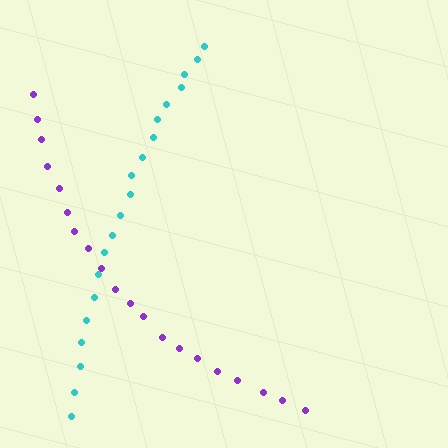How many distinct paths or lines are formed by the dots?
There are 2 distinct paths.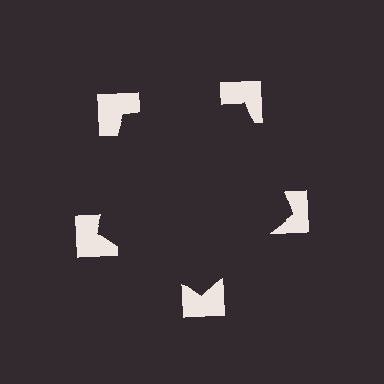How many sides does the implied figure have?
5 sides.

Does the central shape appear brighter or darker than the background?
It typically appears slightly darker than the background, even though no actual brightness change is drawn.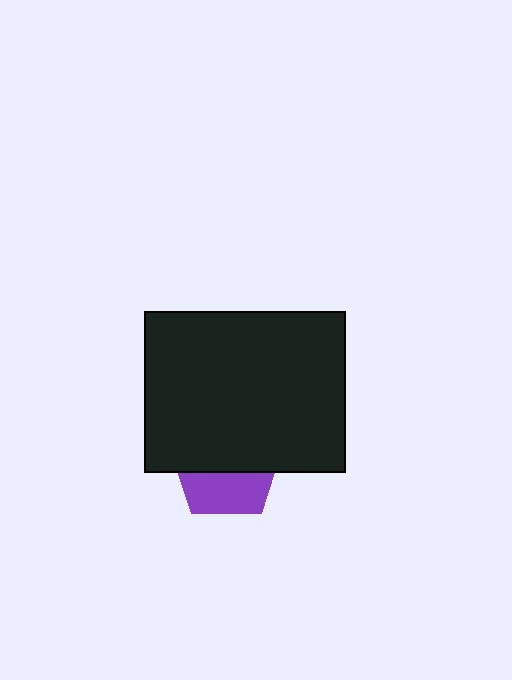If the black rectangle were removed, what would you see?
You would see the complete purple pentagon.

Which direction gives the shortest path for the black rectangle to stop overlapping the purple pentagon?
Moving up gives the shortest separation.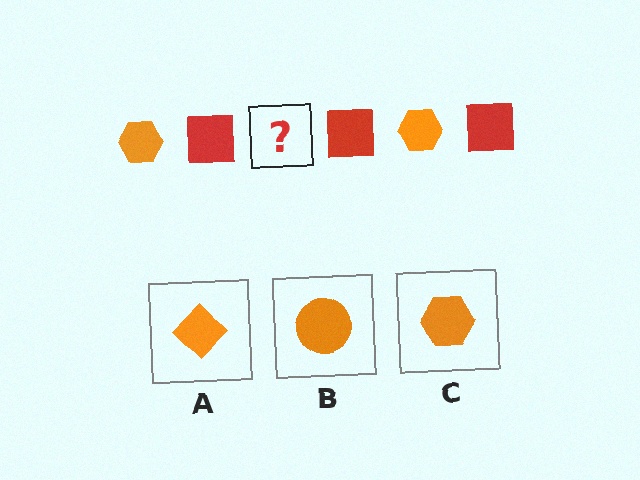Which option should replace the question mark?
Option C.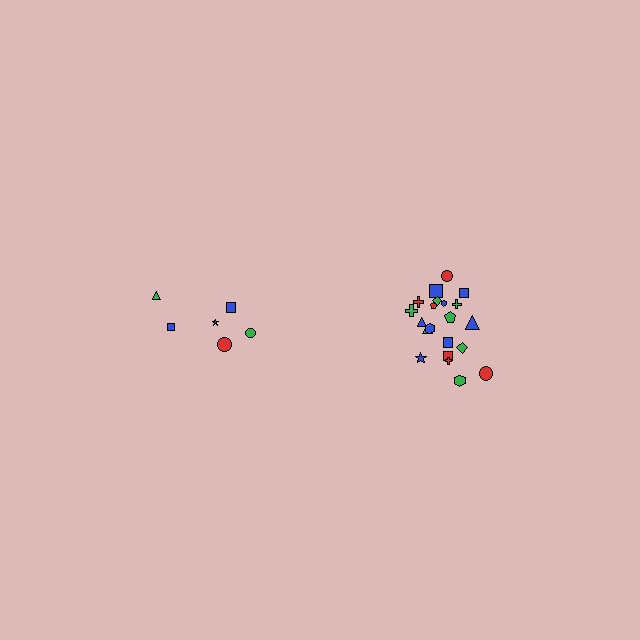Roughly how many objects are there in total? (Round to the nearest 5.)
Roughly 30 objects in total.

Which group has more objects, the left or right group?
The right group.